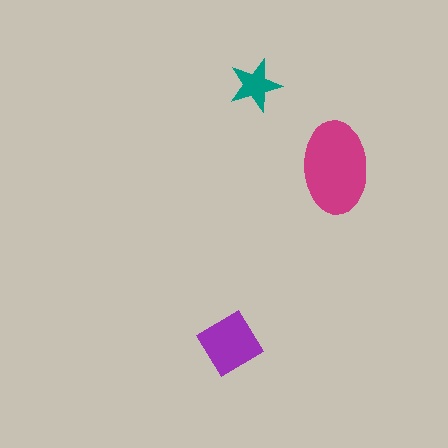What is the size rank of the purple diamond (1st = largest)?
2nd.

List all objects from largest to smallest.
The magenta ellipse, the purple diamond, the teal star.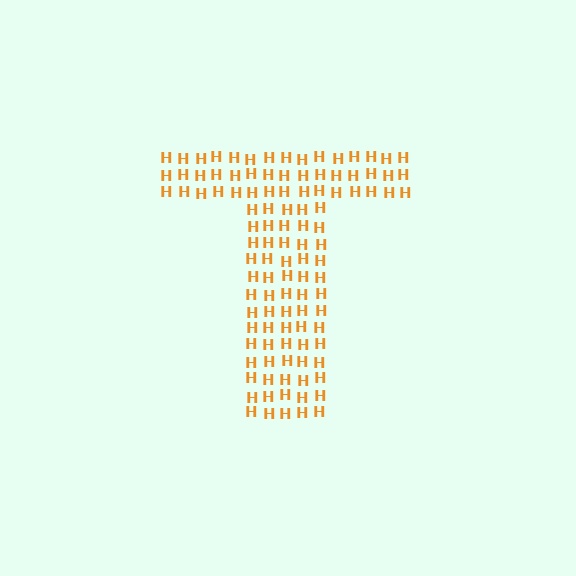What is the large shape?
The large shape is the letter T.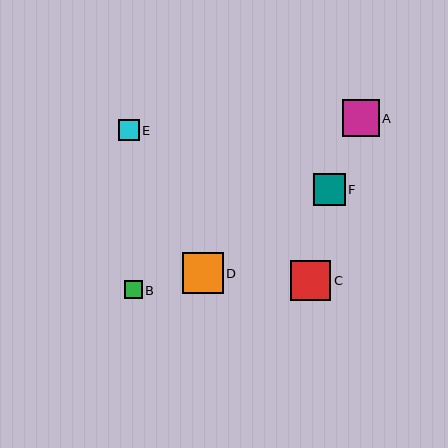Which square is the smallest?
Square B is the smallest with a size of approximately 18 pixels.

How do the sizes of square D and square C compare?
Square D and square C are approximately the same size.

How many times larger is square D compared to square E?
Square D is approximately 1.9 times the size of square E.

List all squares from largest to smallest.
From largest to smallest: D, C, A, F, E, B.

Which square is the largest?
Square D is the largest with a size of approximately 41 pixels.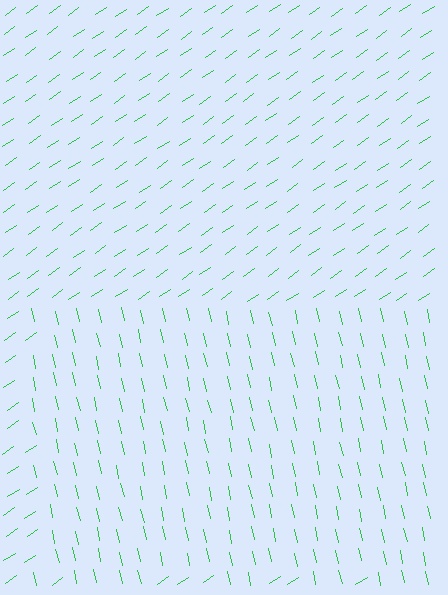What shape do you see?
I see a rectangle.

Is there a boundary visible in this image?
Yes, there is a texture boundary formed by a change in line orientation.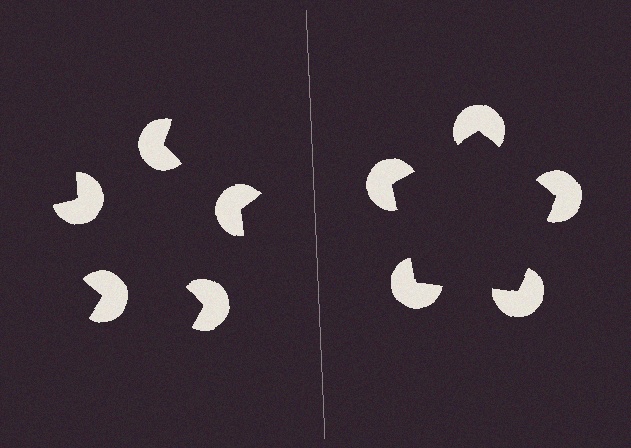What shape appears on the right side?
An illusory pentagon.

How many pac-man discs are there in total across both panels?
10 — 5 on each side.